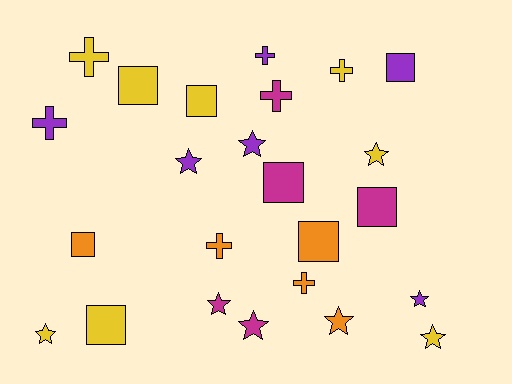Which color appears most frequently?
Yellow, with 8 objects.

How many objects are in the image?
There are 24 objects.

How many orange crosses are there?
There are 2 orange crosses.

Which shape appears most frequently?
Star, with 9 objects.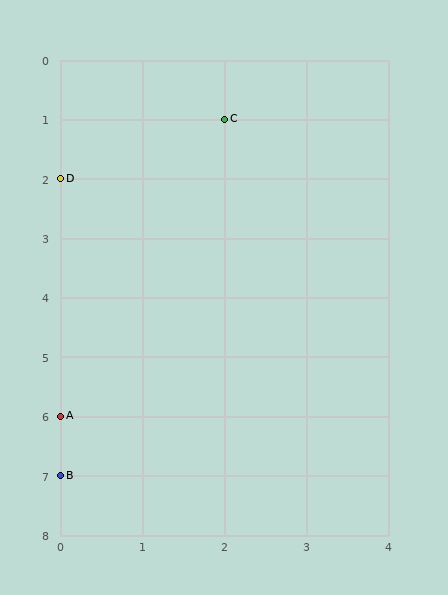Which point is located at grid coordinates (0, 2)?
Point D is at (0, 2).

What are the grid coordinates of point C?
Point C is at grid coordinates (2, 1).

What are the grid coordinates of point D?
Point D is at grid coordinates (0, 2).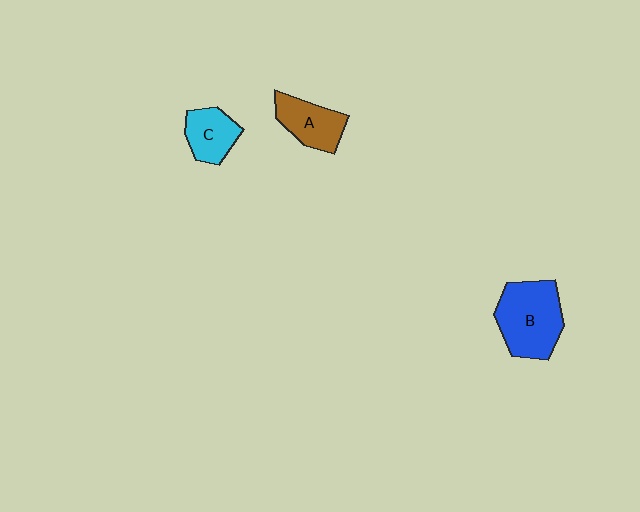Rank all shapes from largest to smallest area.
From largest to smallest: B (blue), A (brown), C (cyan).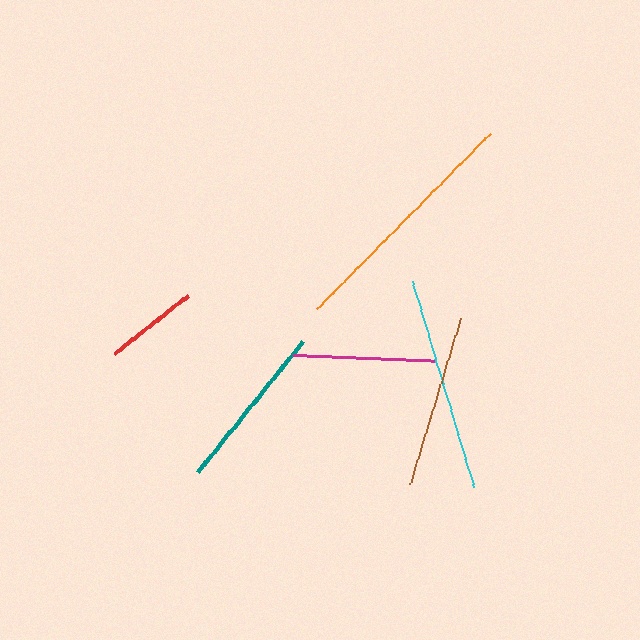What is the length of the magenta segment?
The magenta segment is approximately 142 pixels long.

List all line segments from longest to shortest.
From longest to shortest: orange, cyan, brown, teal, magenta, red.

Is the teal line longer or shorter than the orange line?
The orange line is longer than the teal line.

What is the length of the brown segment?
The brown segment is approximately 174 pixels long.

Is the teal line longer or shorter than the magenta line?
The teal line is longer than the magenta line.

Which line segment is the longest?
The orange line is the longest at approximately 246 pixels.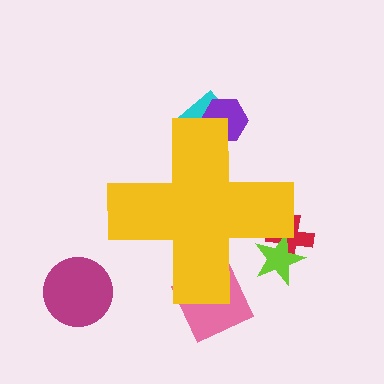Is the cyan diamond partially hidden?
Yes, the cyan diamond is partially hidden behind the yellow cross.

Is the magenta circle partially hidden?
No, the magenta circle is fully visible.